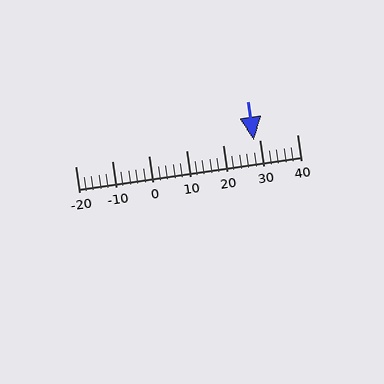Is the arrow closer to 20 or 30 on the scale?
The arrow is closer to 30.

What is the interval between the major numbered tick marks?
The major tick marks are spaced 10 units apart.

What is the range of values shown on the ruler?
The ruler shows values from -20 to 40.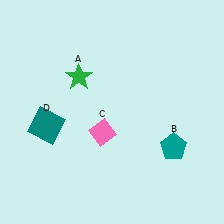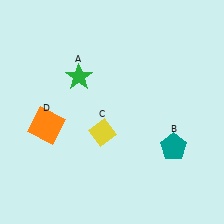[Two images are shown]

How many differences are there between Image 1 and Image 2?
There are 2 differences between the two images.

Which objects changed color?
C changed from pink to yellow. D changed from teal to orange.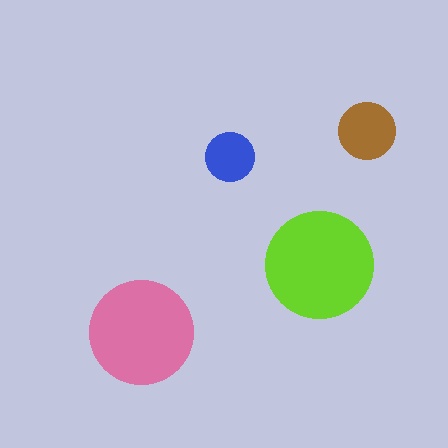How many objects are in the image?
There are 4 objects in the image.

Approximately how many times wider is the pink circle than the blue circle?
About 2 times wider.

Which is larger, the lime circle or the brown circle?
The lime one.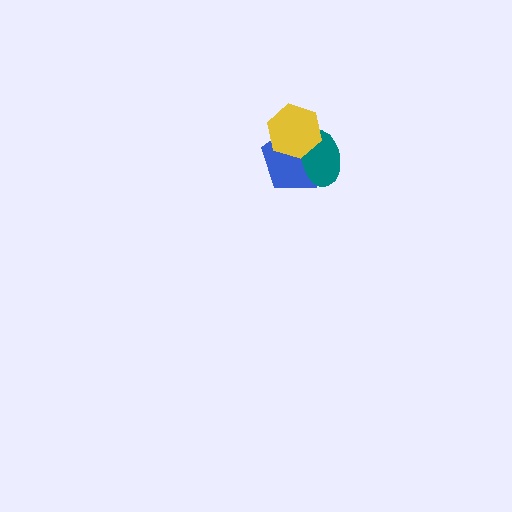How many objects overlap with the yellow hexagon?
2 objects overlap with the yellow hexagon.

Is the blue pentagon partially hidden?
Yes, it is partially covered by another shape.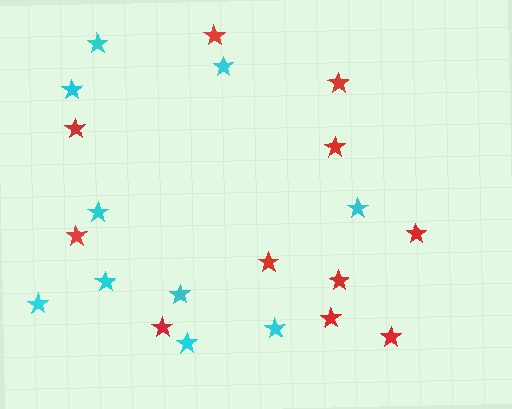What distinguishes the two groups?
There are 2 groups: one group of red stars (11) and one group of cyan stars (10).